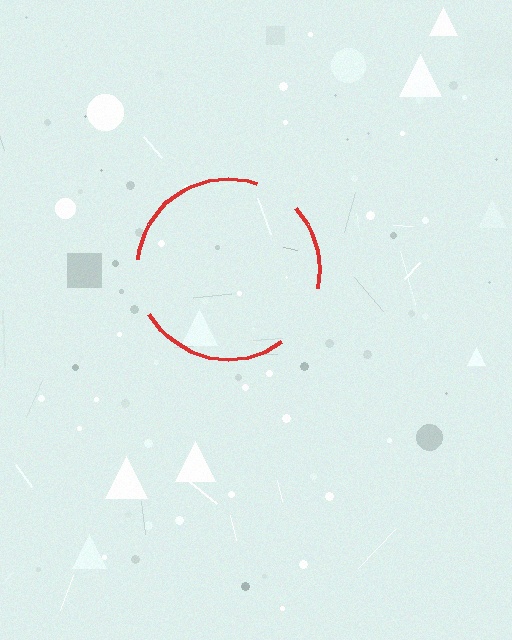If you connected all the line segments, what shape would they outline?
They would outline a circle.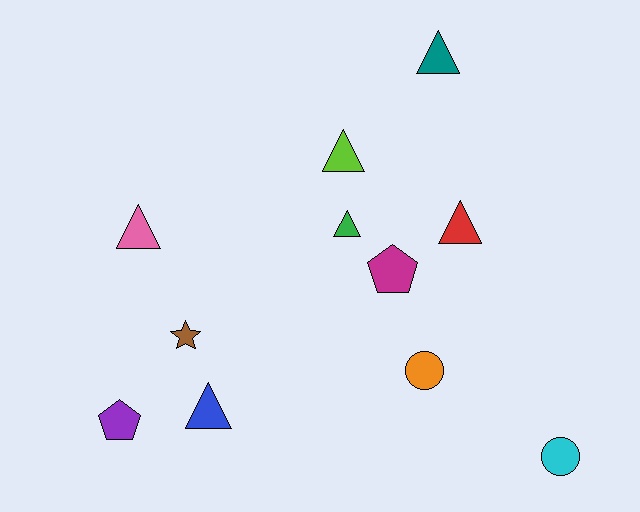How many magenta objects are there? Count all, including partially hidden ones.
There is 1 magenta object.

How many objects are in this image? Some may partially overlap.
There are 11 objects.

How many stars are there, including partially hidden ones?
There is 1 star.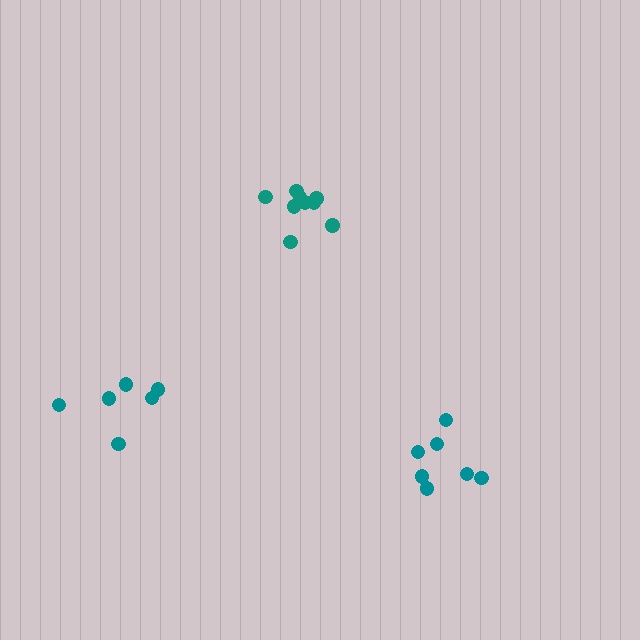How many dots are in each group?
Group 1: 7 dots, Group 2: 6 dots, Group 3: 9 dots (22 total).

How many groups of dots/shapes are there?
There are 3 groups.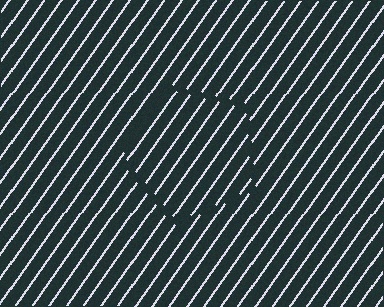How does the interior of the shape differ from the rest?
The interior of the shape contains the same grating, shifted by half a period — the contour is defined by the phase discontinuity where line-ends from the inner and outer gratings abut.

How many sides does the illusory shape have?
5 sides — the line-ends trace a pentagon.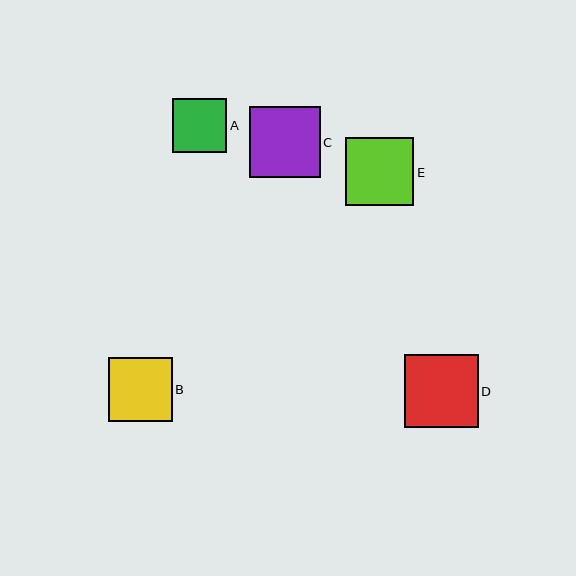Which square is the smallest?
Square A is the smallest with a size of approximately 54 pixels.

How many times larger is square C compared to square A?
Square C is approximately 1.3 times the size of square A.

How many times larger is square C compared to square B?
Square C is approximately 1.1 times the size of square B.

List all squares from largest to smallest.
From largest to smallest: D, C, E, B, A.